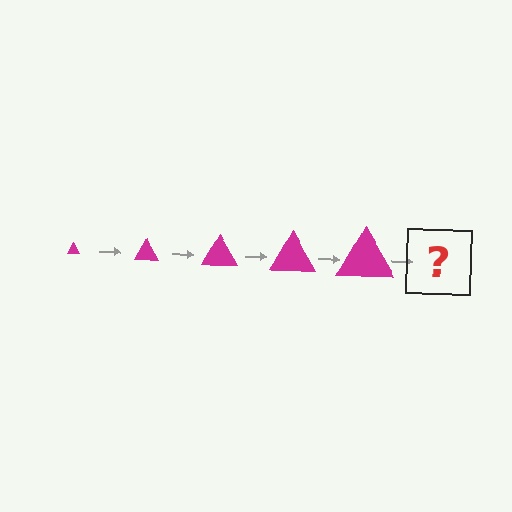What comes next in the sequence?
The next element should be a magenta triangle, larger than the previous one.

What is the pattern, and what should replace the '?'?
The pattern is that the triangle gets progressively larger each step. The '?' should be a magenta triangle, larger than the previous one.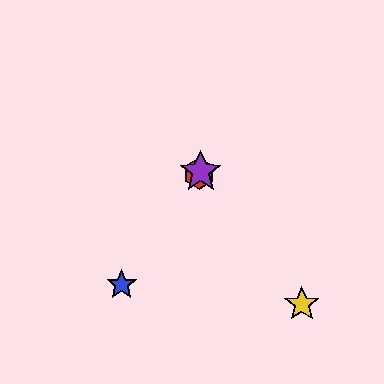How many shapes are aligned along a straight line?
4 shapes (the red hexagon, the blue star, the green star, the purple star) are aligned along a straight line.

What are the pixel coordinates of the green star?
The green star is at (200, 173).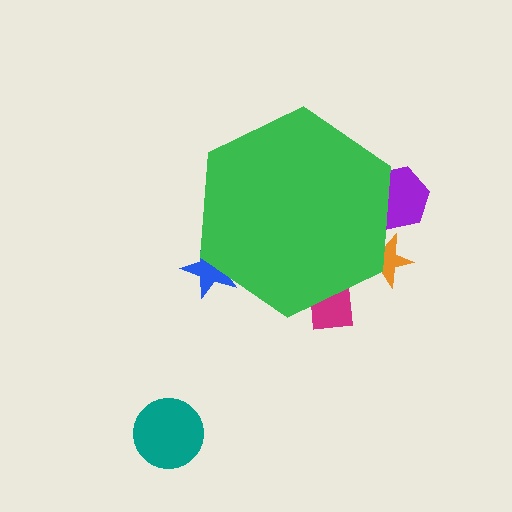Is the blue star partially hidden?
Yes, the blue star is partially hidden behind the green hexagon.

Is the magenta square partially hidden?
Yes, the magenta square is partially hidden behind the green hexagon.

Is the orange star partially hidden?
Yes, the orange star is partially hidden behind the green hexagon.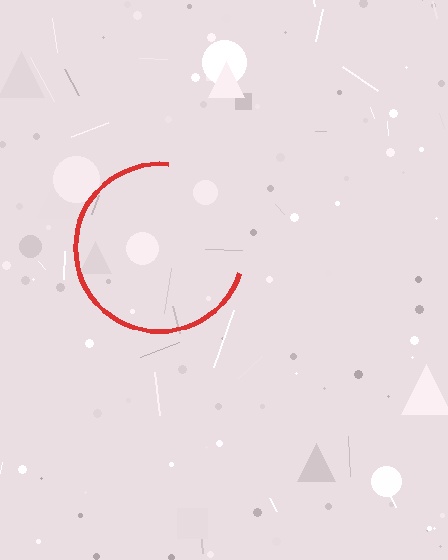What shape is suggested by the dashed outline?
The dashed outline suggests a circle.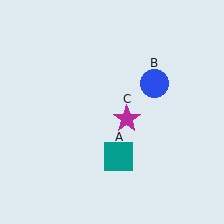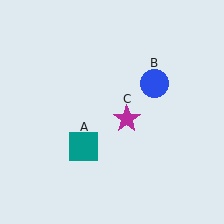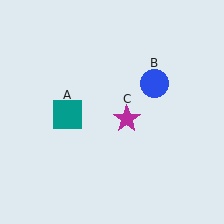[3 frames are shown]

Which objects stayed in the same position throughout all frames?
Blue circle (object B) and magenta star (object C) remained stationary.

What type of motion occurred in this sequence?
The teal square (object A) rotated clockwise around the center of the scene.